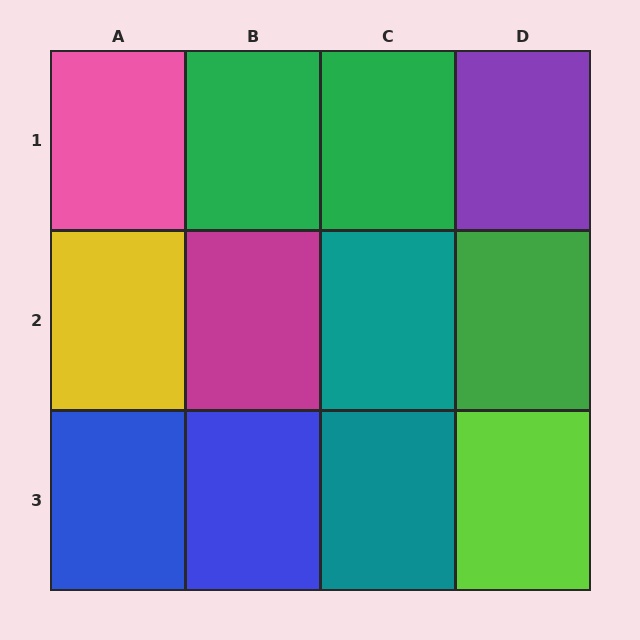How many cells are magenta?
1 cell is magenta.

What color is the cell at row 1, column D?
Purple.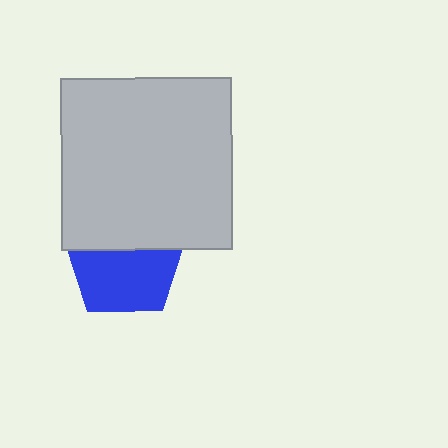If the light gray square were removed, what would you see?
You would see the complete blue pentagon.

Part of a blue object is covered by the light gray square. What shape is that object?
It is a pentagon.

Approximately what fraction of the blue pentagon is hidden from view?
Roughly 40% of the blue pentagon is hidden behind the light gray square.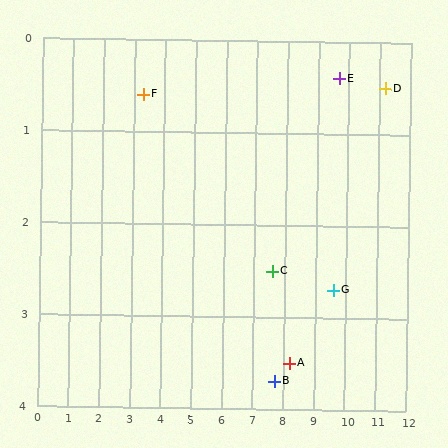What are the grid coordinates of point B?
Point B is at approximately (7.7, 3.7).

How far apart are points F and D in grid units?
Points F and D are about 7.9 grid units apart.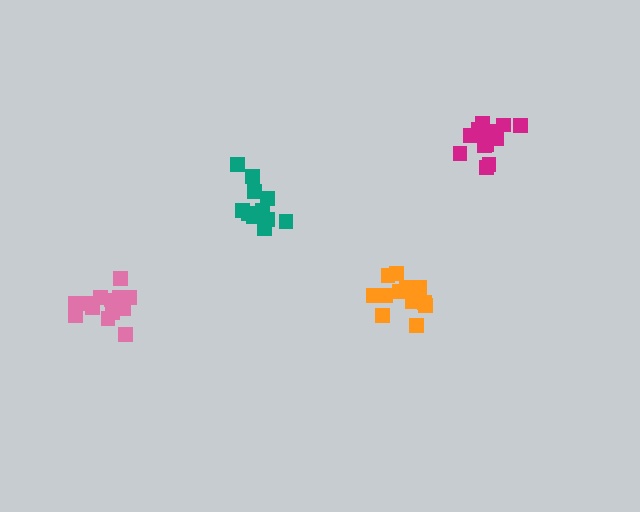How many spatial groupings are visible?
There are 4 spatial groupings.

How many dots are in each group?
Group 1: 16 dots, Group 2: 14 dots, Group 3: 16 dots, Group 4: 11 dots (57 total).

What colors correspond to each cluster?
The clusters are colored: pink, magenta, orange, teal.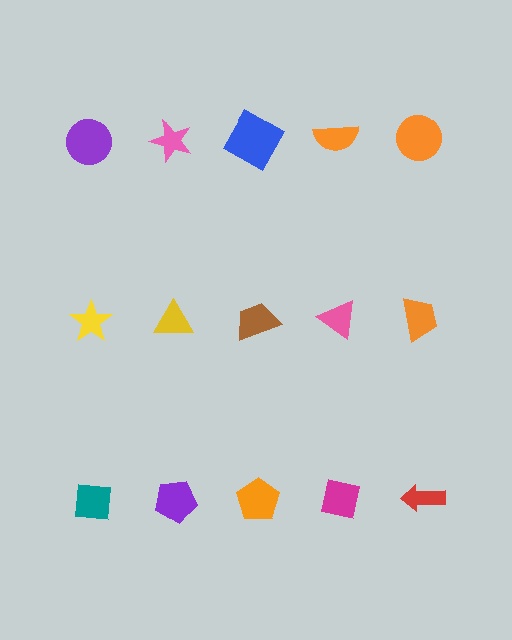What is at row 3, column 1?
A teal square.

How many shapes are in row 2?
5 shapes.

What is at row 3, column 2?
A purple pentagon.